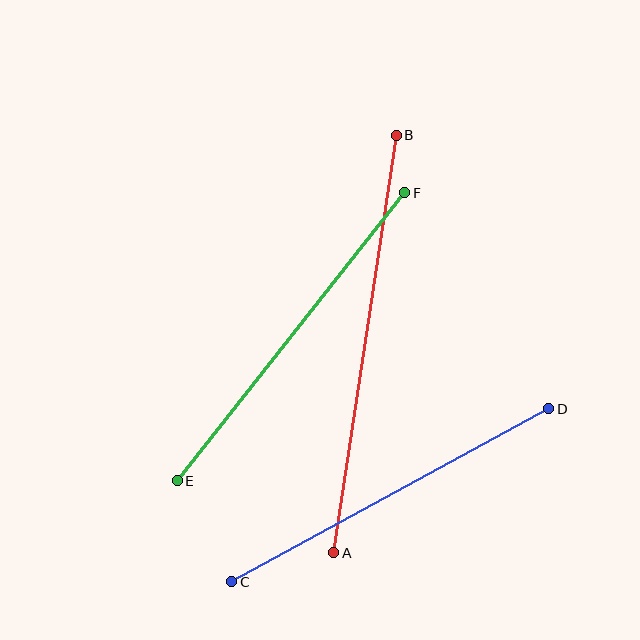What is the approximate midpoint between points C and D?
The midpoint is at approximately (390, 495) pixels.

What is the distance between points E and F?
The distance is approximately 367 pixels.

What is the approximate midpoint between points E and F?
The midpoint is at approximately (291, 337) pixels.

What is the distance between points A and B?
The distance is approximately 422 pixels.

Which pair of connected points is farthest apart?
Points A and B are farthest apart.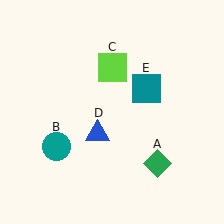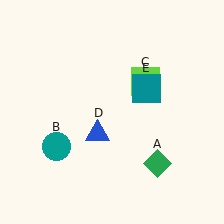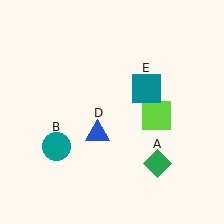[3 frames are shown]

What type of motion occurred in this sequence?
The lime square (object C) rotated clockwise around the center of the scene.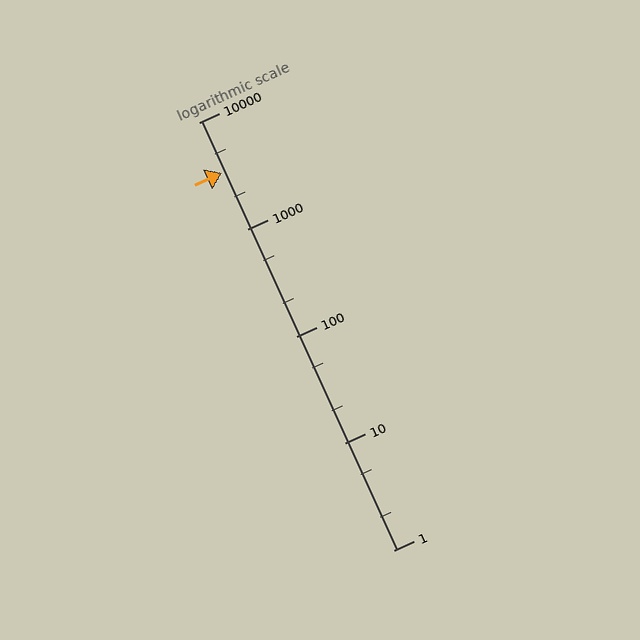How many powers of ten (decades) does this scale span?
The scale spans 4 decades, from 1 to 10000.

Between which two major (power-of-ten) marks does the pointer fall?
The pointer is between 1000 and 10000.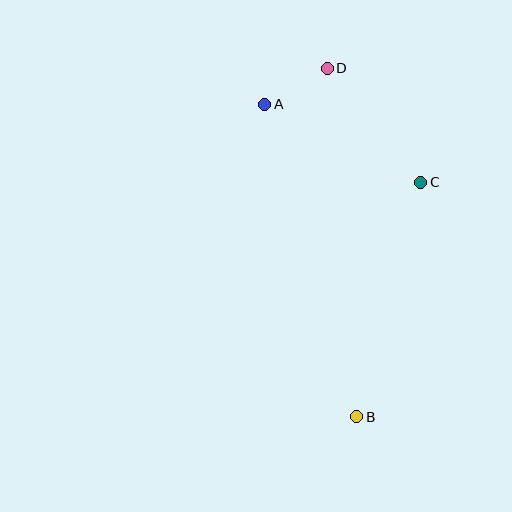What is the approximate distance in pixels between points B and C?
The distance between B and C is approximately 243 pixels.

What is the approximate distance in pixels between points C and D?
The distance between C and D is approximately 148 pixels.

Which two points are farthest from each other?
Points B and D are farthest from each other.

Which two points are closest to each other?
Points A and D are closest to each other.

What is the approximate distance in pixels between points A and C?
The distance between A and C is approximately 174 pixels.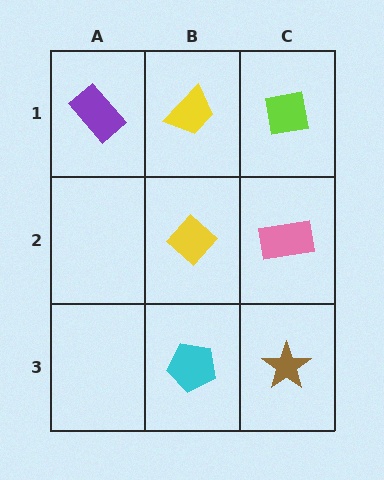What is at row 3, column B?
A cyan pentagon.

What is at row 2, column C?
A pink rectangle.